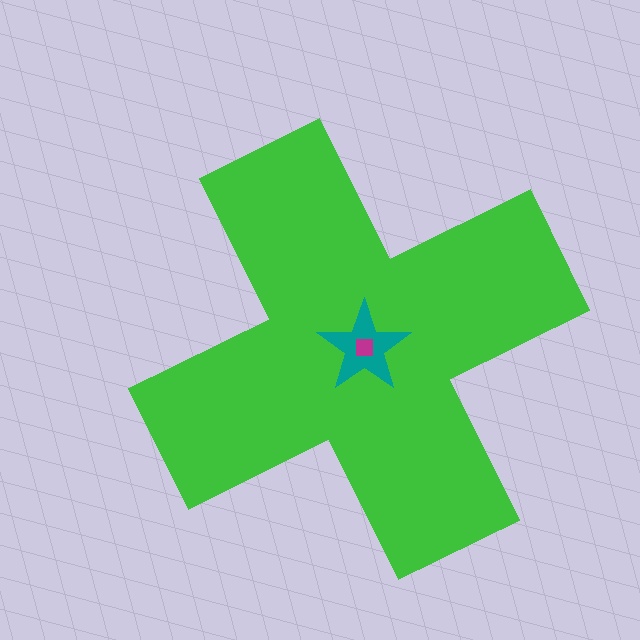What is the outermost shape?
The green cross.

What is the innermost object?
The magenta square.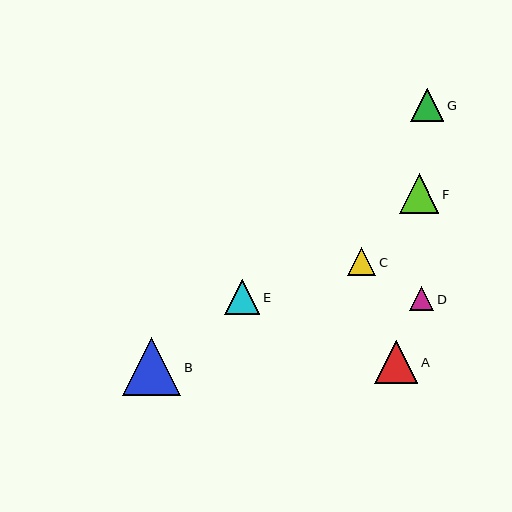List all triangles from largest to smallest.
From largest to smallest: B, A, F, E, G, C, D.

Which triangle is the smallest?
Triangle D is the smallest with a size of approximately 24 pixels.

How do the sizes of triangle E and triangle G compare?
Triangle E and triangle G are approximately the same size.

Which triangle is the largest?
Triangle B is the largest with a size of approximately 58 pixels.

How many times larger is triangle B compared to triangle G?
Triangle B is approximately 1.8 times the size of triangle G.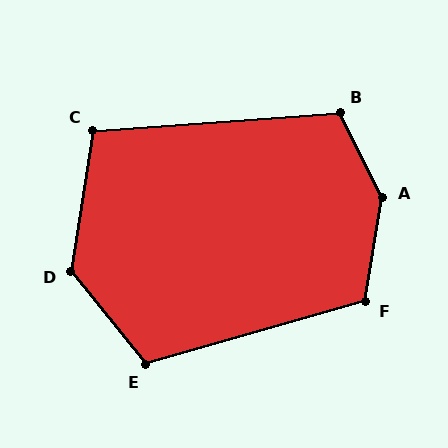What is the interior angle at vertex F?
Approximately 116 degrees (obtuse).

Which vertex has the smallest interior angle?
C, at approximately 103 degrees.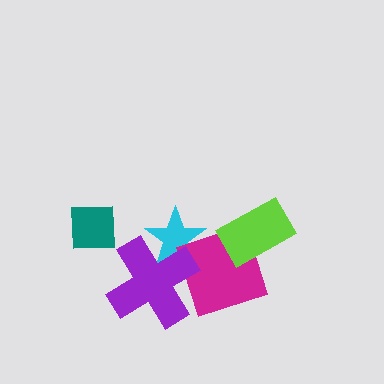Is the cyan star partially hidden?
Yes, it is partially covered by another shape.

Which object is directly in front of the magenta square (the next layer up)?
The purple cross is directly in front of the magenta square.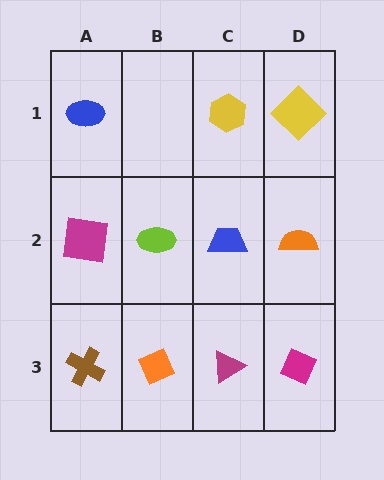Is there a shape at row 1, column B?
No, that cell is empty.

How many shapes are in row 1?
3 shapes.